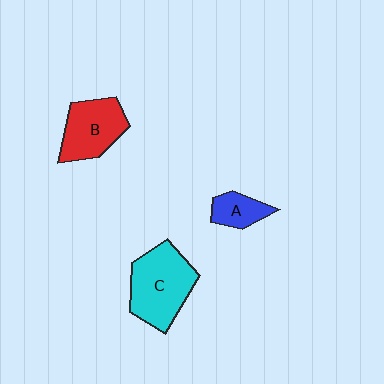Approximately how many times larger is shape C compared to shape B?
Approximately 1.3 times.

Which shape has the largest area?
Shape C (cyan).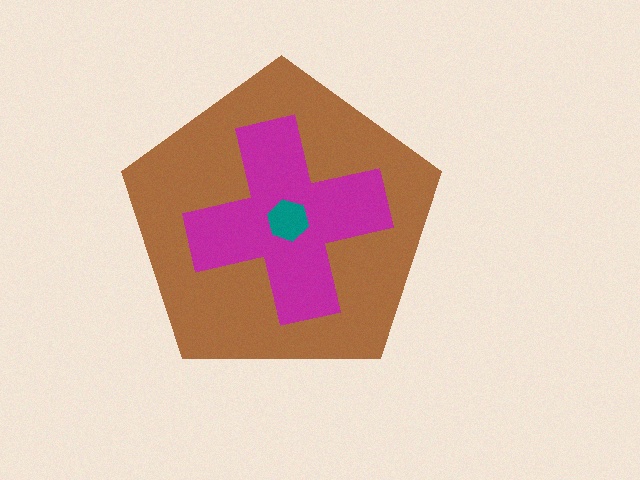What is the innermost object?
The teal hexagon.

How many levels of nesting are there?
3.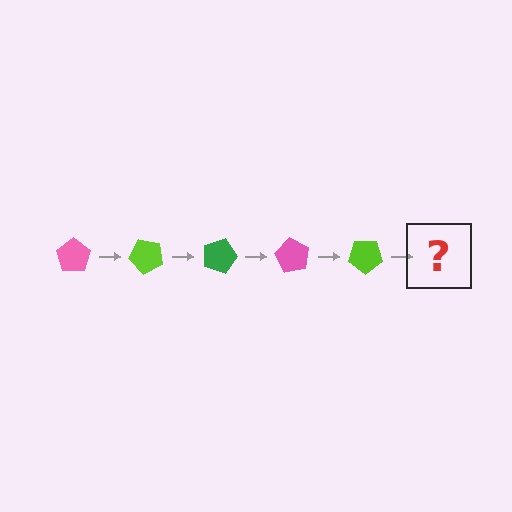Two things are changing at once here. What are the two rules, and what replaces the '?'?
The two rules are that it rotates 45 degrees each step and the color cycles through pink, lime, and green. The '?' should be a green pentagon, rotated 225 degrees from the start.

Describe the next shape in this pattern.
It should be a green pentagon, rotated 225 degrees from the start.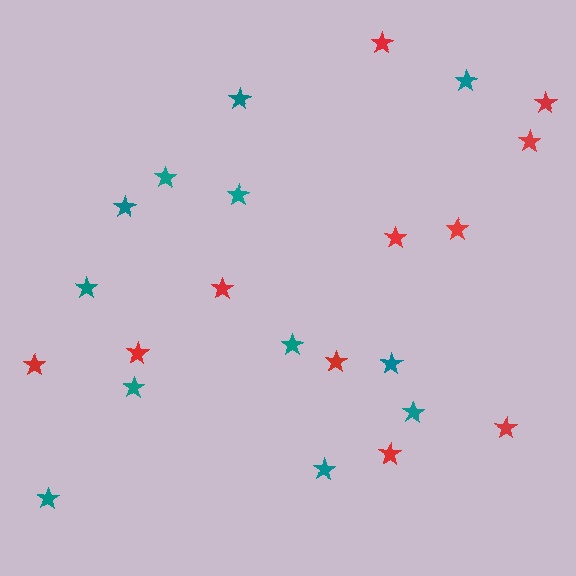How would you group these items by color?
There are 2 groups: one group of teal stars (12) and one group of red stars (11).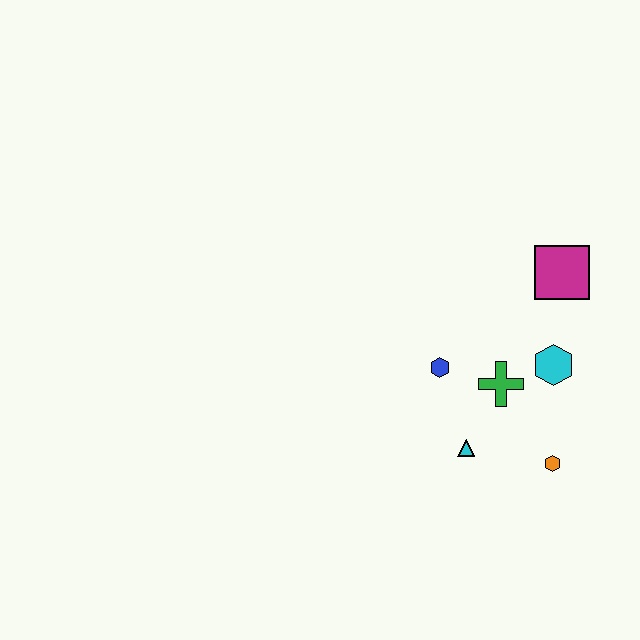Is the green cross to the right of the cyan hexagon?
No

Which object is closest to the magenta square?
The cyan hexagon is closest to the magenta square.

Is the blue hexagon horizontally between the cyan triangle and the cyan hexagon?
No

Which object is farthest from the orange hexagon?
The magenta square is farthest from the orange hexagon.